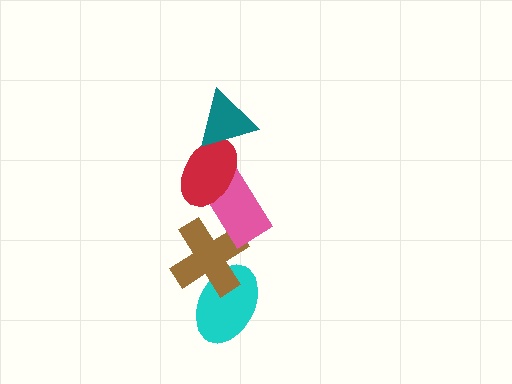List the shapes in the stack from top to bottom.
From top to bottom: the teal triangle, the red ellipse, the pink rectangle, the brown cross, the cyan ellipse.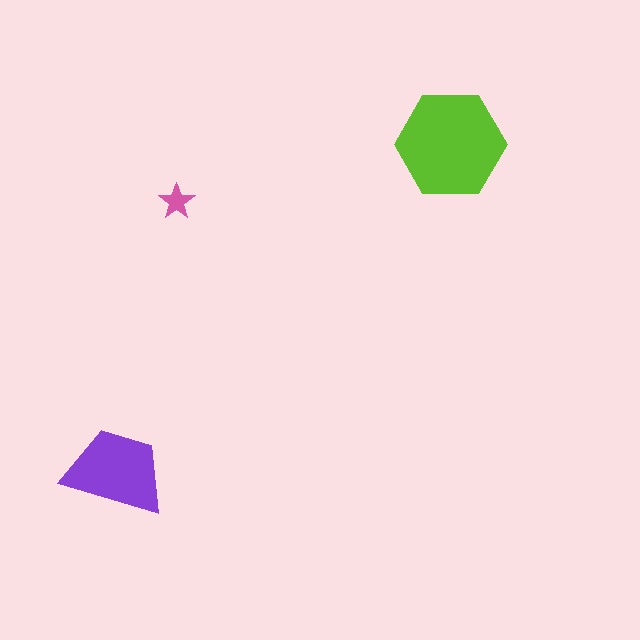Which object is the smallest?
The pink star.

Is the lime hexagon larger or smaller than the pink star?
Larger.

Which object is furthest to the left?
The purple trapezoid is leftmost.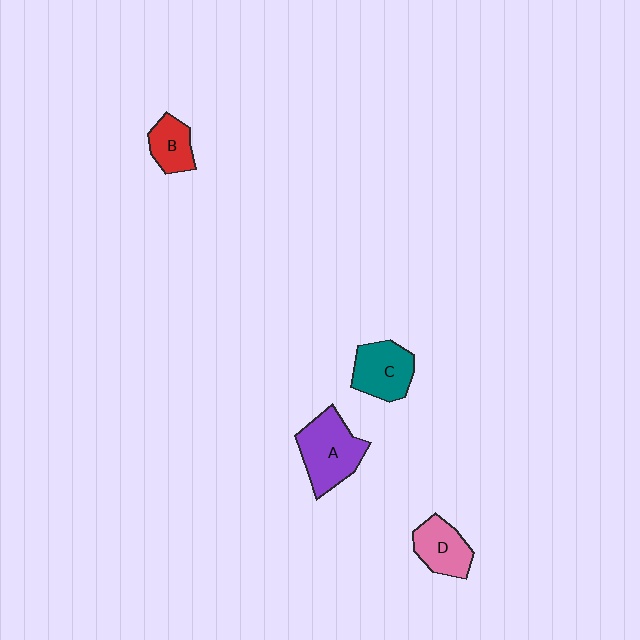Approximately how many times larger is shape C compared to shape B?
Approximately 1.5 times.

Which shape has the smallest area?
Shape B (red).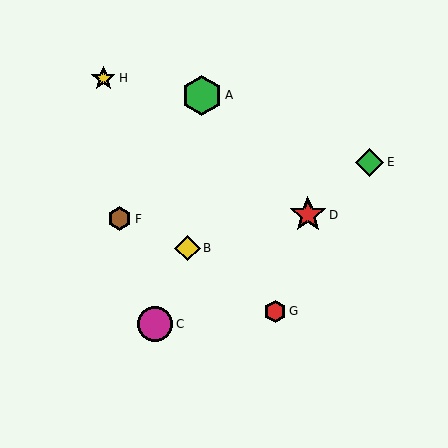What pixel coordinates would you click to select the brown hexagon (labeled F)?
Click at (119, 219) to select the brown hexagon F.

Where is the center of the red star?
The center of the red star is at (308, 215).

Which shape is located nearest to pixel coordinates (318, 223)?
The red star (labeled D) at (308, 215) is nearest to that location.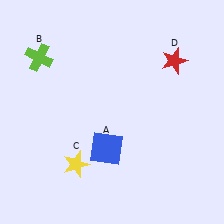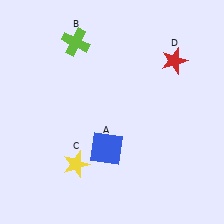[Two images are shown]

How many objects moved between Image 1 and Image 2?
1 object moved between the two images.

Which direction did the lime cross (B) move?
The lime cross (B) moved right.